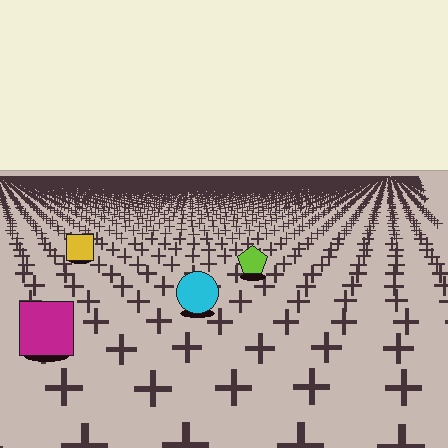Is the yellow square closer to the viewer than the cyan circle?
No. The cyan circle is closer — you can tell from the texture gradient: the ground texture is coarser near it.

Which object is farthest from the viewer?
The yellow square is farthest from the viewer. It appears smaller and the ground texture around it is denser.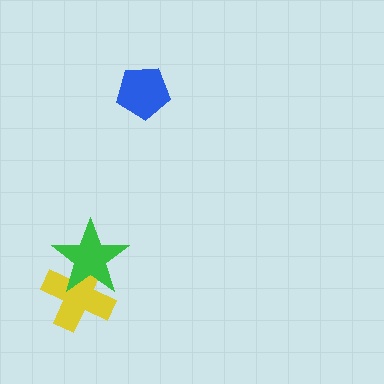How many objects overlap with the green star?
1 object overlaps with the green star.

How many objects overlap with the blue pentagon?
0 objects overlap with the blue pentagon.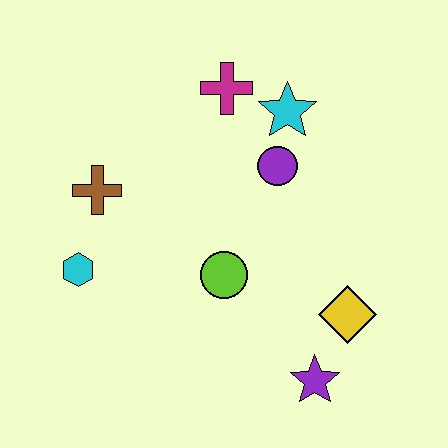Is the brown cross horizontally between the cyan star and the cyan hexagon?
Yes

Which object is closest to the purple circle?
The cyan star is closest to the purple circle.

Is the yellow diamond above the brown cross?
No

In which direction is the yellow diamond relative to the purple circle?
The yellow diamond is below the purple circle.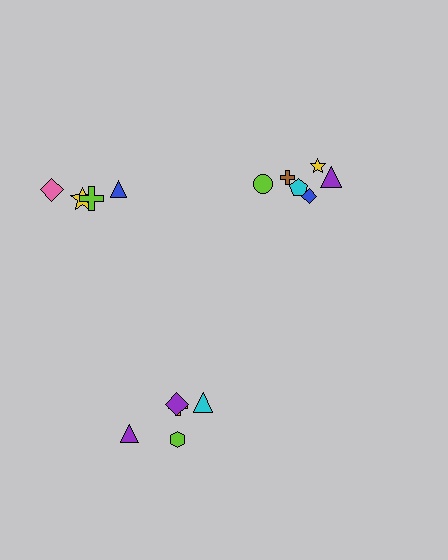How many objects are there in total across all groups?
There are 15 objects.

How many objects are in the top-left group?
There are 4 objects.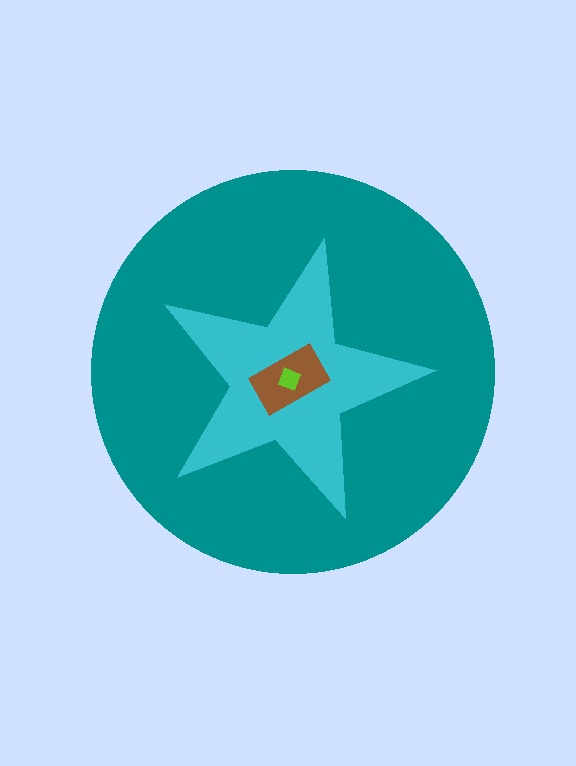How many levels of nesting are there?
4.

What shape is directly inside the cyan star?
The brown rectangle.